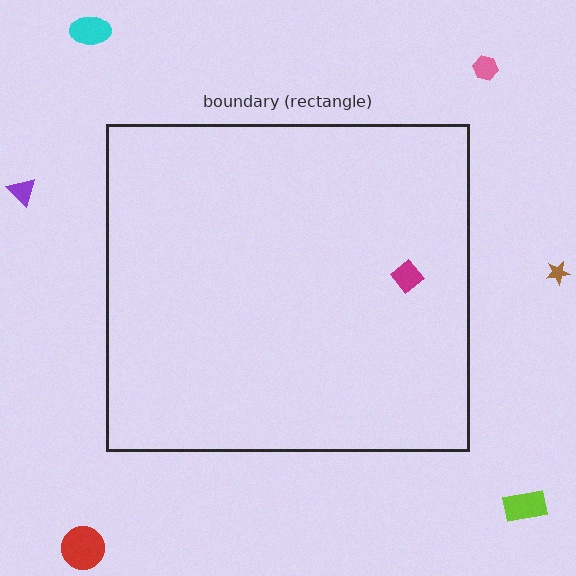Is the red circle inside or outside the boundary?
Outside.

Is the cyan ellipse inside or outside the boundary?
Outside.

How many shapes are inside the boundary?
1 inside, 6 outside.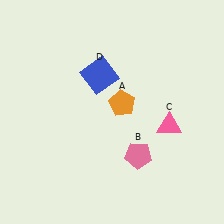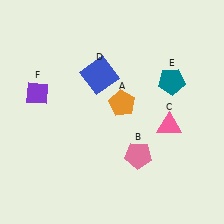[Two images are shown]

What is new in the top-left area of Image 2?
A purple diamond (F) was added in the top-left area of Image 2.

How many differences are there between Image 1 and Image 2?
There are 2 differences between the two images.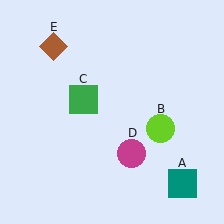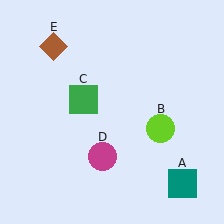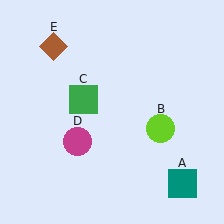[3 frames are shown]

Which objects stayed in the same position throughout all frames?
Teal square (object A) and lime circle (object B) and green square (object C) and brown diamond (object E) remained stationary.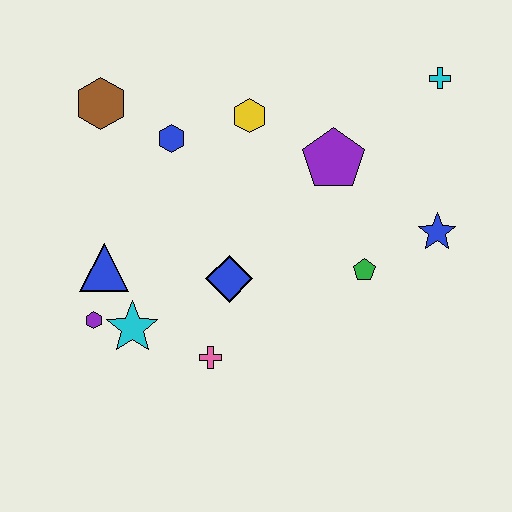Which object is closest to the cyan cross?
The purple pentagon is closest to the cyan cross.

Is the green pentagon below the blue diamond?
No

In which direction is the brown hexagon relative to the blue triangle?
The brown hexagon is above the blue triangle.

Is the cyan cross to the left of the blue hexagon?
No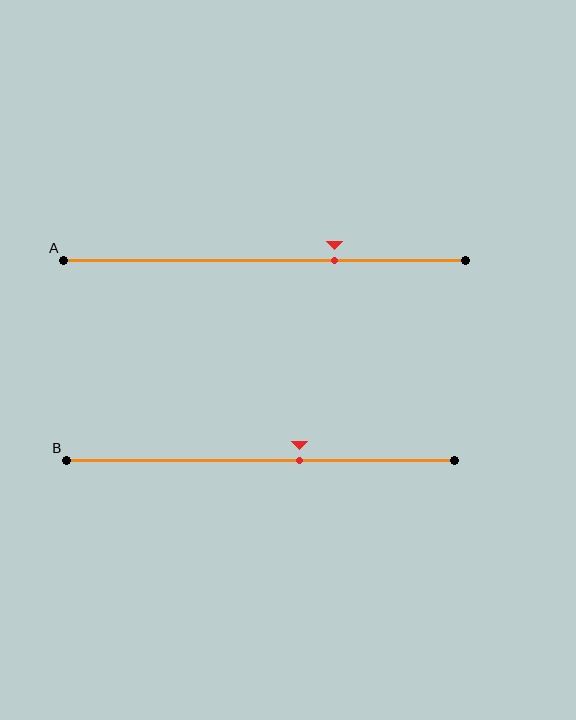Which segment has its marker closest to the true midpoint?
Segment B has its marker closest to the true midpoint.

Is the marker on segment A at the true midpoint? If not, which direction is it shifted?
No, the marker on segment A is shifted to the right by about 17% of the segment length.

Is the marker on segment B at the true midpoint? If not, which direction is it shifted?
No, the marker on segment B is shifted to the right by about 10% of the segment length.